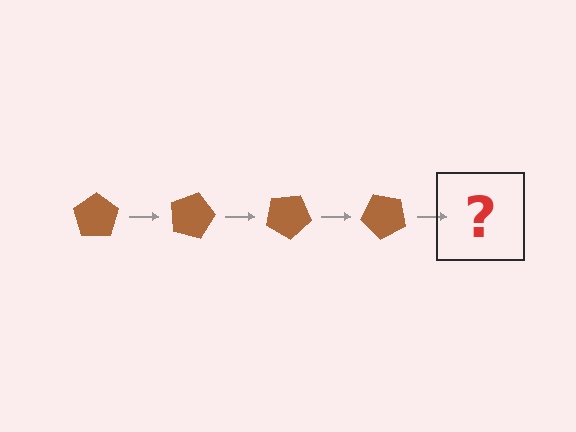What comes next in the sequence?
The next element should be a brown pentagon rotated 60 degrees.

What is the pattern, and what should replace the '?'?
The pattern is that the pentagon rotates 15 degrees each step. The '?' should be a brown pentagon rotated 60 degrees.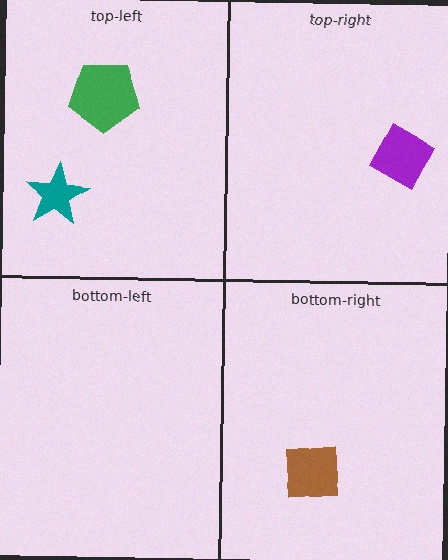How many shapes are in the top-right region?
1.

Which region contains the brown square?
The bottom-right region.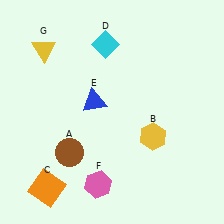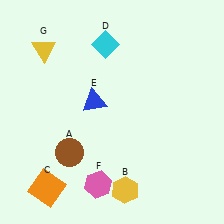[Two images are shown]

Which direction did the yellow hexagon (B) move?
The yellow hexagon (B) moved down.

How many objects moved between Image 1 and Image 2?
1 object moved between the two images.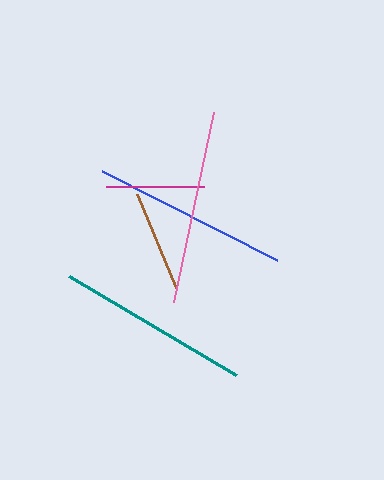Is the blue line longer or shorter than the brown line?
The blue line is longer than the brown line.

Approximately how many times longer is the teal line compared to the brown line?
The teal line is approximately 1.9 times the length of the brown line.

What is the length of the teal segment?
The teal segment is approximately 194 pixels long.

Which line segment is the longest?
The blue line is the longest at approximately 196 pixels.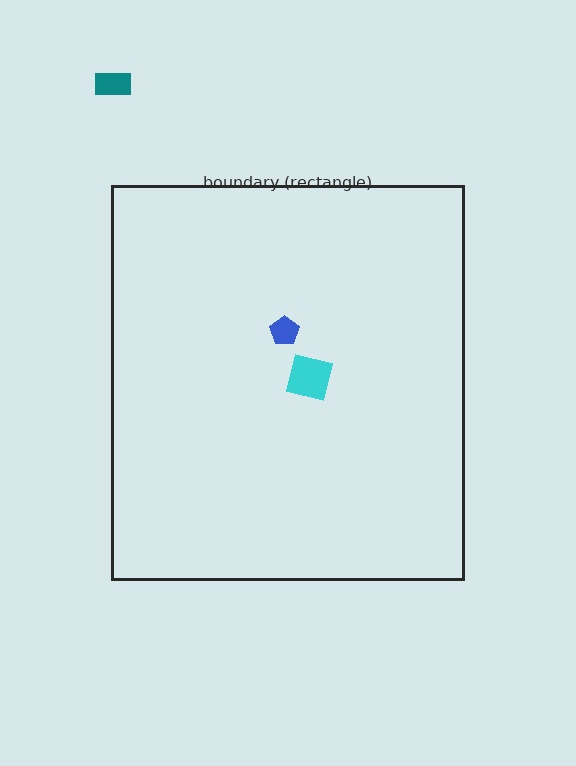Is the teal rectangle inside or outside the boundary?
Outside.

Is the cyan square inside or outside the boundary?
Inside.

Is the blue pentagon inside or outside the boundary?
Inside.